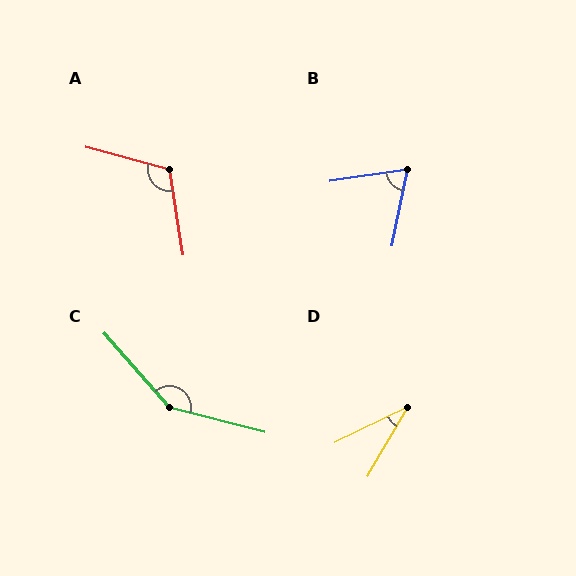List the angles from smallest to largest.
D (33°), B (71°), A (114°), C (145°).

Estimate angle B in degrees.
Approximately 71 degrees.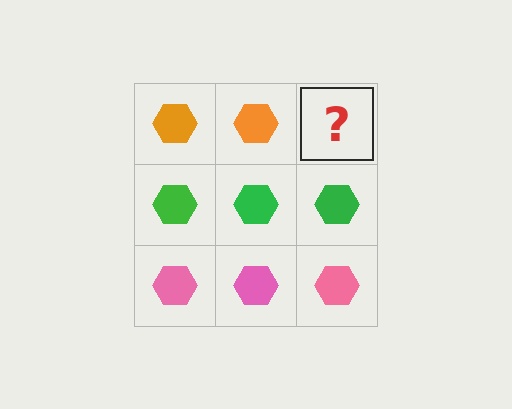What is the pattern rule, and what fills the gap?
The rule is that each row has a consistent color. The gap should be filled with an orange hexagon.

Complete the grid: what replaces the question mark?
The question mark should be replaced with an orange hexagon.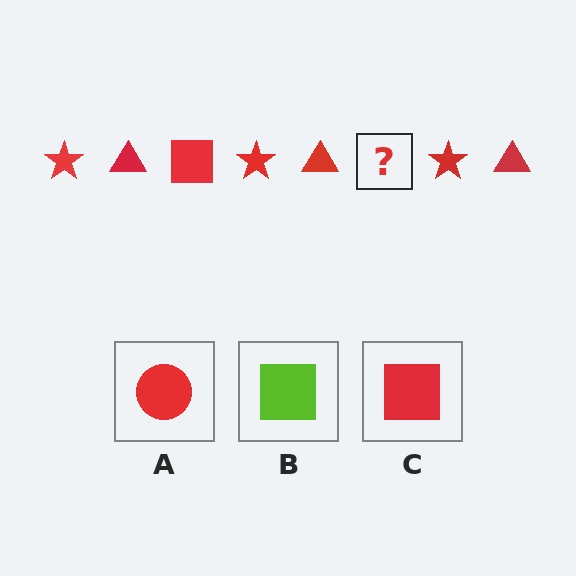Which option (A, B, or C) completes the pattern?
C.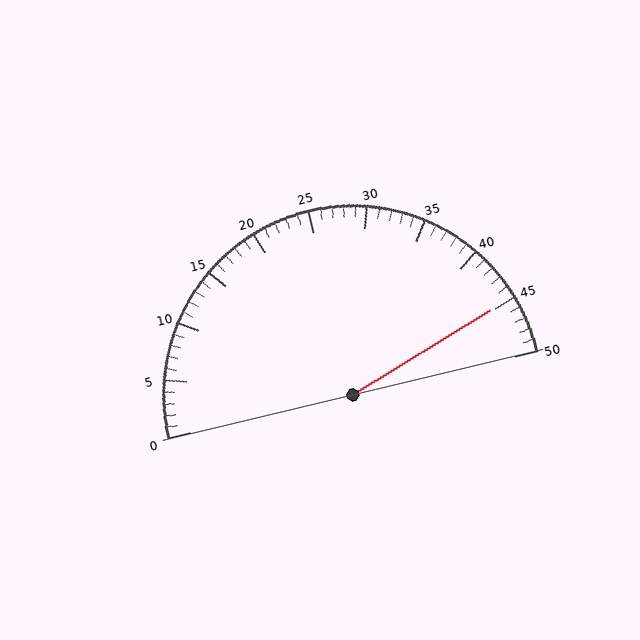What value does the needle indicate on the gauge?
The needle indicates approximately 45.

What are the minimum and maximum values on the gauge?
The gauge ranges from 0 to 50.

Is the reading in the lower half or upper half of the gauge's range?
The reading is in the upper half of the range (0 to 50).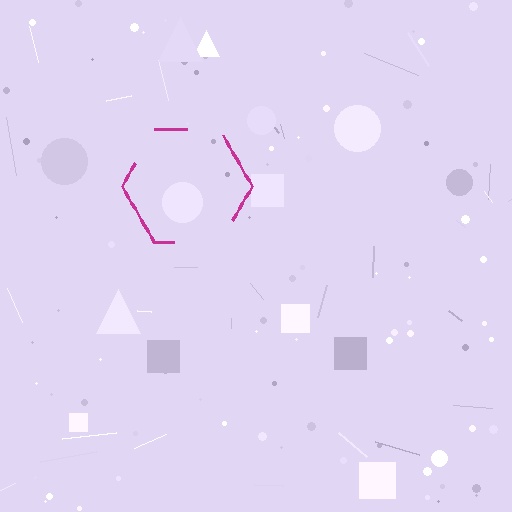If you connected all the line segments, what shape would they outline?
They would outline a hexagon.